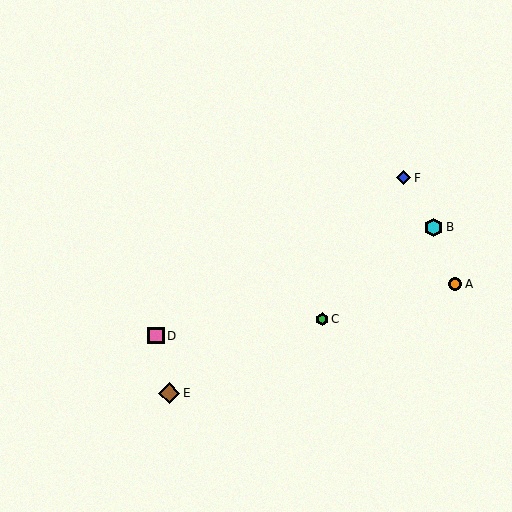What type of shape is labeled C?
Shape C is a green hexagon.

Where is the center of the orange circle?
The center of the orange circle is at (455, 284).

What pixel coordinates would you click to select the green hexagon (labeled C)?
Click at (322, 319) to select the green hexagon C.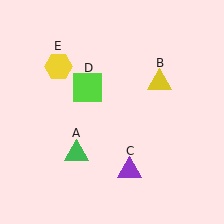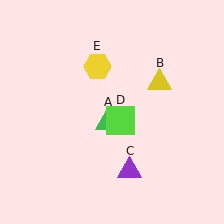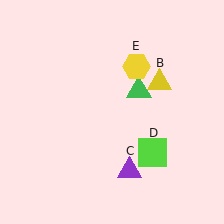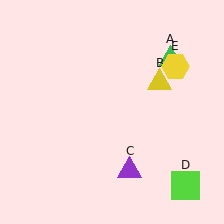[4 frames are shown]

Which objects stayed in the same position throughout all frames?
Yellow triangle (object B) and purple triangle (object C) remained stationary.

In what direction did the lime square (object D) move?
The lime square (object D) moved down and to the right.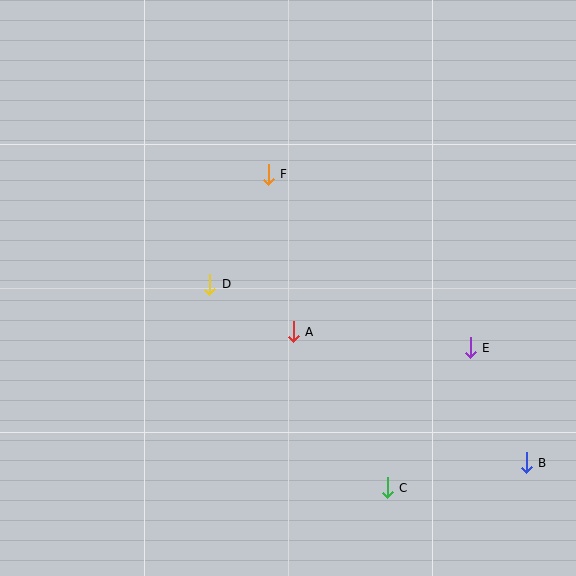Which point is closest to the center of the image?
Point A at (293, 332) is closest to the center.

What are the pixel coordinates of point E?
Point E is at (470, 348).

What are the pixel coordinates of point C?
Point C is at (387, 488).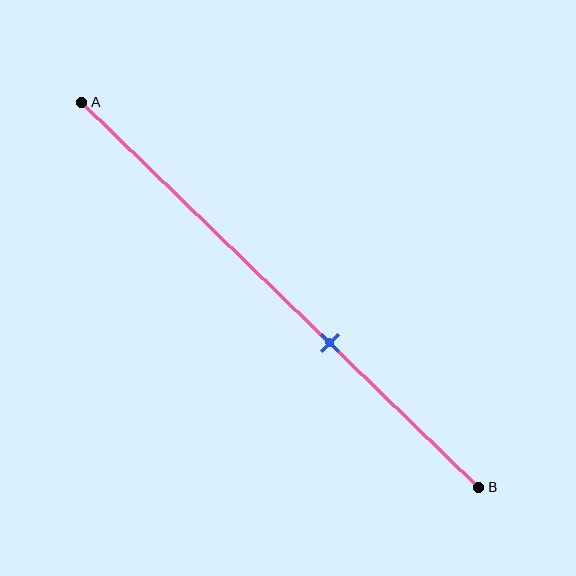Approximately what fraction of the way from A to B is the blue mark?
The blue mark is approximately 60% of the way from A to B.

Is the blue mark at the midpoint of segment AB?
No, the mark is at about 60% from A, not at the 50% midpoint.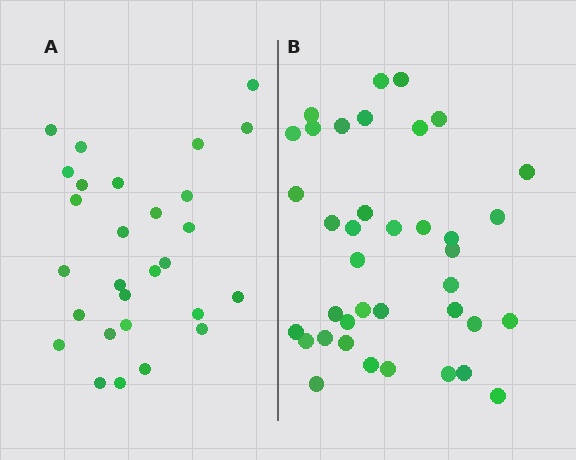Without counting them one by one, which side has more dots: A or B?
Region B (the right region) has more dots.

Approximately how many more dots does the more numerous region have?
Region B has roughly 10 or so more dots than region A.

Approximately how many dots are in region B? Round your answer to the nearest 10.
About 40 dots. (The exact count is 38, which rounds to 40.)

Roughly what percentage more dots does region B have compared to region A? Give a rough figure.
About 35% more.